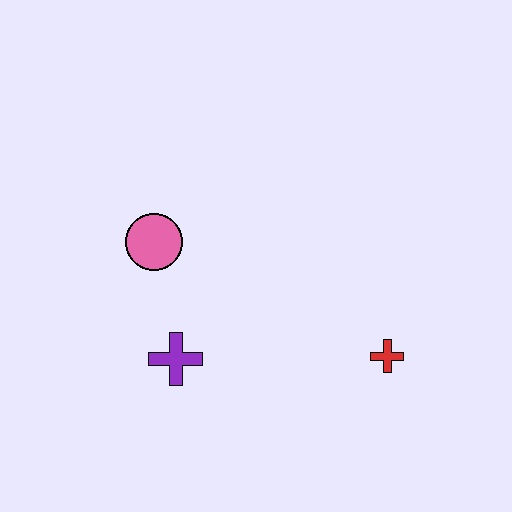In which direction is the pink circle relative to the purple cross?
The pink circle is above the purple cross.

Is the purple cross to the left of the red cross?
Yes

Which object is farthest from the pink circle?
The red cross is farthest from the pink circle.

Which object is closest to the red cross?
The purple cross is closest to the red cross.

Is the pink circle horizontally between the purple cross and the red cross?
No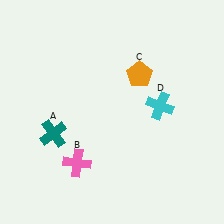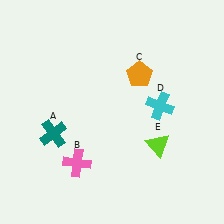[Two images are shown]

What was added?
A lime triangle (E) was added in Image 2.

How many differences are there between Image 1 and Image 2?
There is 1 difference between the two images.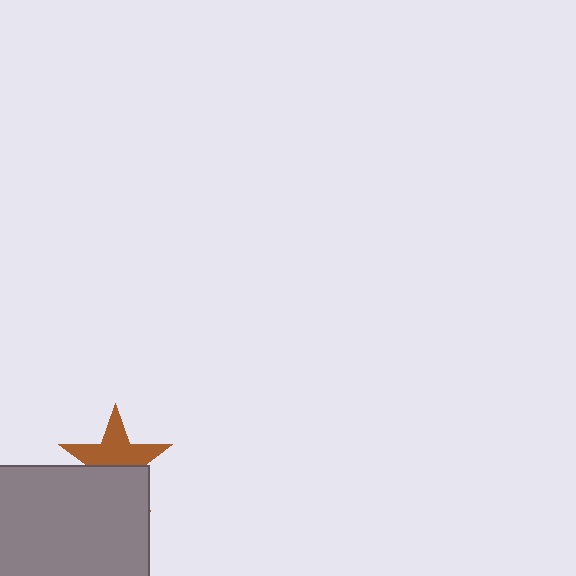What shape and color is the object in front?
The object in front is a gray rectangle.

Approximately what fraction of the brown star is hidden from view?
Roughly 42% of the brown star is hidden behind the gray rectangle.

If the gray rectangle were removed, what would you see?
You would see the complete brown star.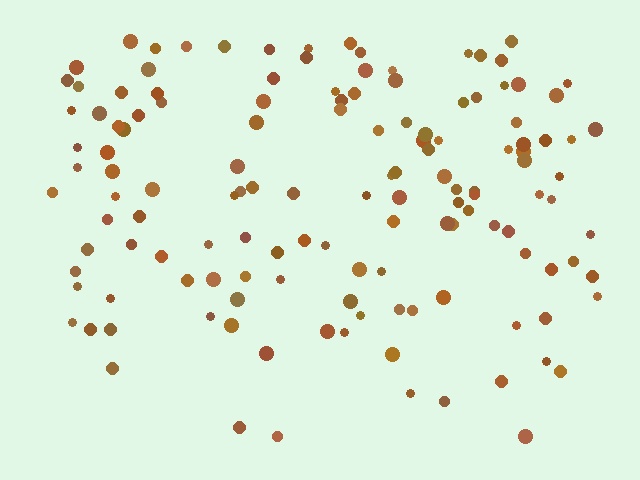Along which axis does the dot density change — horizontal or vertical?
Vertical.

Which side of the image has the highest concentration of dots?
The top.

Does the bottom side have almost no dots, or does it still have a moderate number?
Still a moderate number, just noticeably fewer than the top.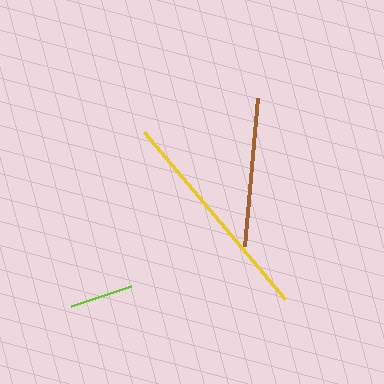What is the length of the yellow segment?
The yellow segment is approximately 219 pixels long.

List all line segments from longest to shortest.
From longest to shortest: yellow, brown, lime.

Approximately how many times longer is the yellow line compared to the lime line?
The yellow line is approximately 3.5 times the length of the lime line.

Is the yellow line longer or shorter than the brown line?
The yellow line is longer than the brown line.